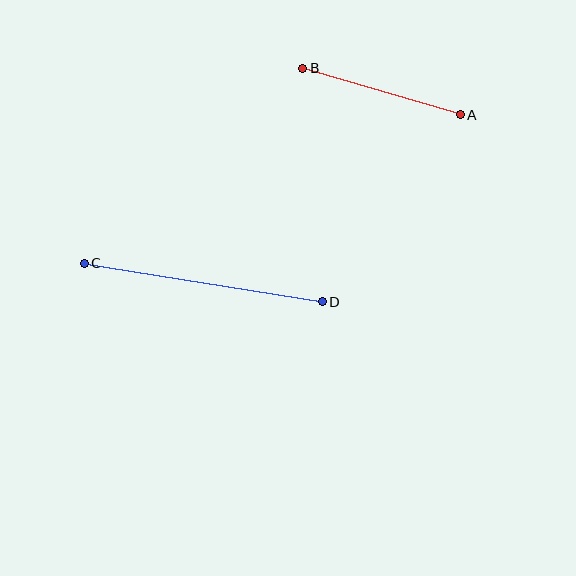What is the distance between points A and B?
The distance is approximately 164 pixels.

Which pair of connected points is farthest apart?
Points C and D are farthest apart.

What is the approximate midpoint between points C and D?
The midpoint is at approximately (203, 282) pixels.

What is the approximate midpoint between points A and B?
The midpoint is at approximately (381, 92) pixels.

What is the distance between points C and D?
The distance is approximately 241 pixels.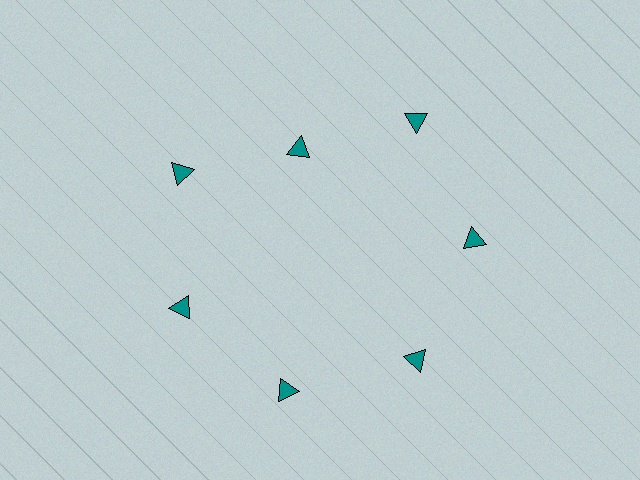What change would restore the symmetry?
The symmetry would be restored by moving it outward, back onto the ring so that all 7 triangles sit at equal angles and equal distance from the center.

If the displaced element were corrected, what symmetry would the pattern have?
It would have 7-fold rotational symmetry — the pattern would map onto itself every 51 degrees.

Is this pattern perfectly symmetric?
No. The 7 teal triangles are arranged in a ring, but one element near the 12 o'clock position is pulled inward toward the center, breaking the 7-fold rotational symmetry.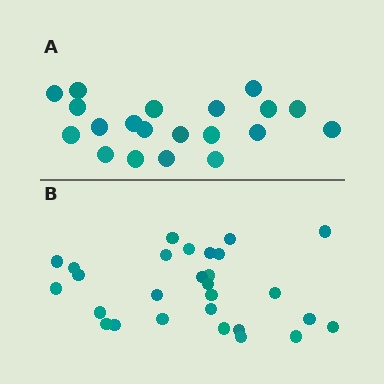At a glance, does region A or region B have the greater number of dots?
Region B (the bottom region) has more dots.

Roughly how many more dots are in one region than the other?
Region B has roughly 8 or so more dots than region A.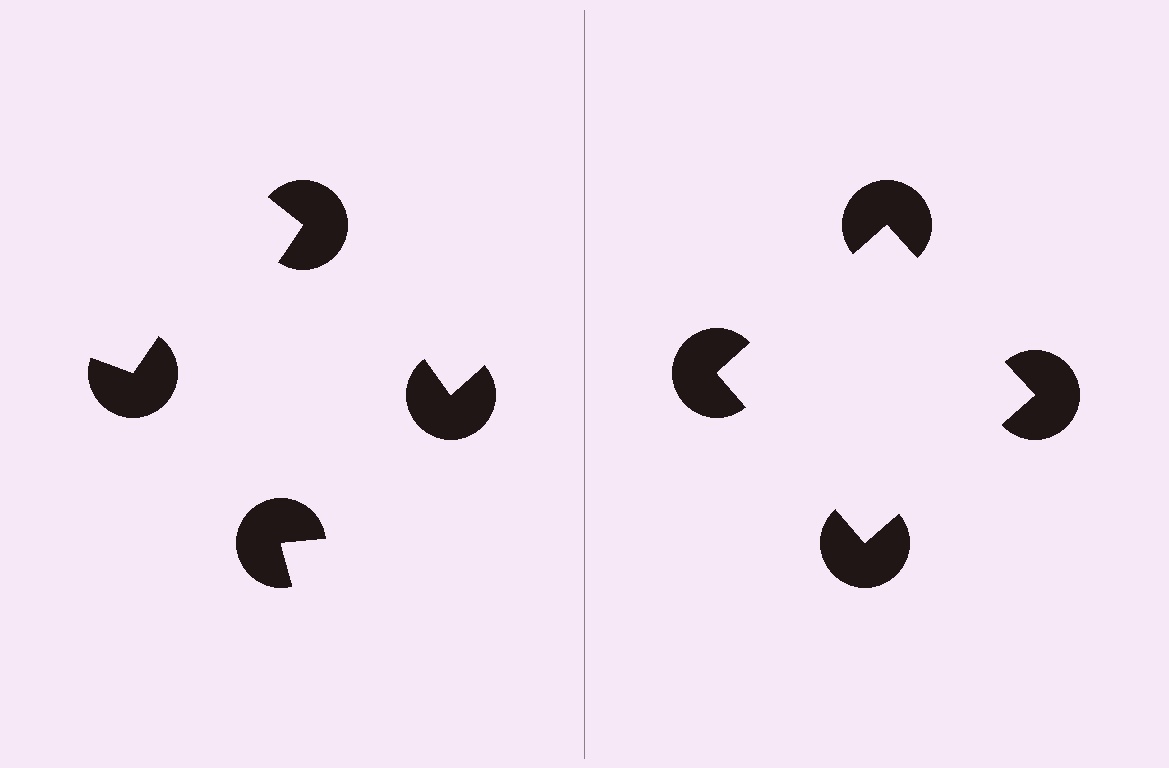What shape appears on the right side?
An illusory square.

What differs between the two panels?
The pac-man discs are positioned identically on both sides; only the wedge orientations differ. On the right they align to a square; on the left they are misaligned.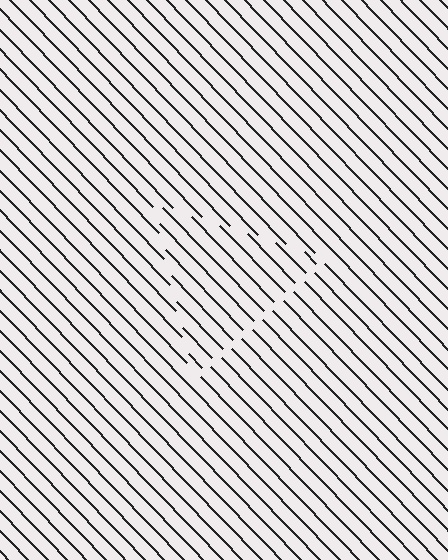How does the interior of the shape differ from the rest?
The interior of the shape contains the same grating, shifted by half a period — the contour is defined by the phase discontinuity where line-ends from the inner and outer gratings abut.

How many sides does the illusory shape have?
3 sides — the line-ends trace a triangle.